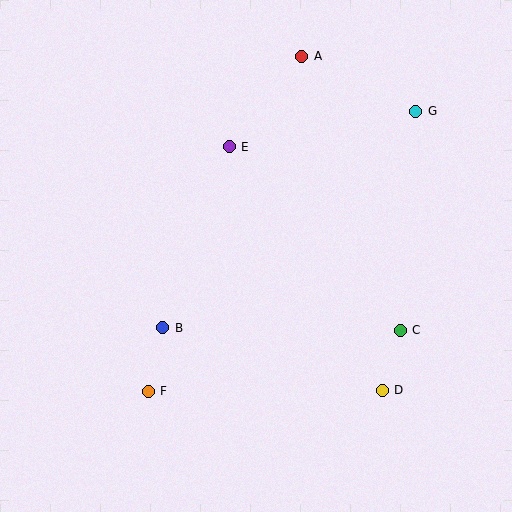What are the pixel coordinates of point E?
Point E is at (229, 147).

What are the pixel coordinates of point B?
Point B is at (163, 328).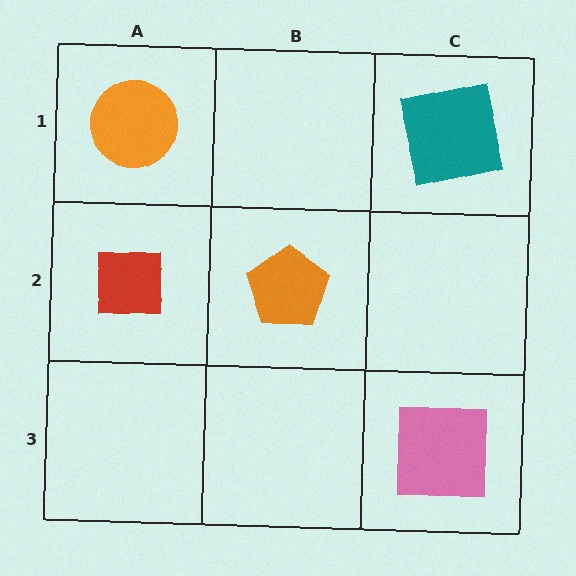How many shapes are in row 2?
2 shapes.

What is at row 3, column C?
A pink square.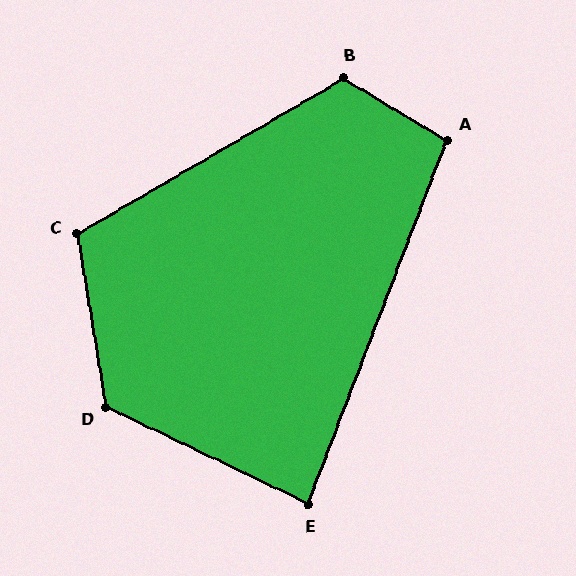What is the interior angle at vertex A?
Approximately 100 degrees (obtuse).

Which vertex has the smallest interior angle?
E, at approximately 85 degrees.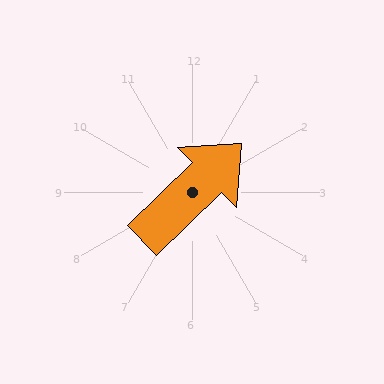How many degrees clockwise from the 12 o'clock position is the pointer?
Approximately 46 degrees.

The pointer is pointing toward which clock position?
Roughly 2 o'clock.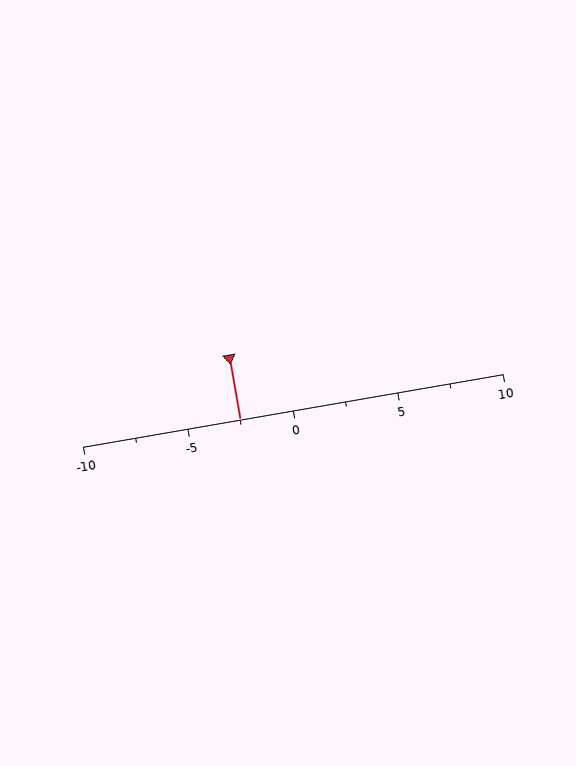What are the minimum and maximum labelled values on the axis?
The axis runs from -10 to 10.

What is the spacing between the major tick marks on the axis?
The major ticks are spaced 5 apart.